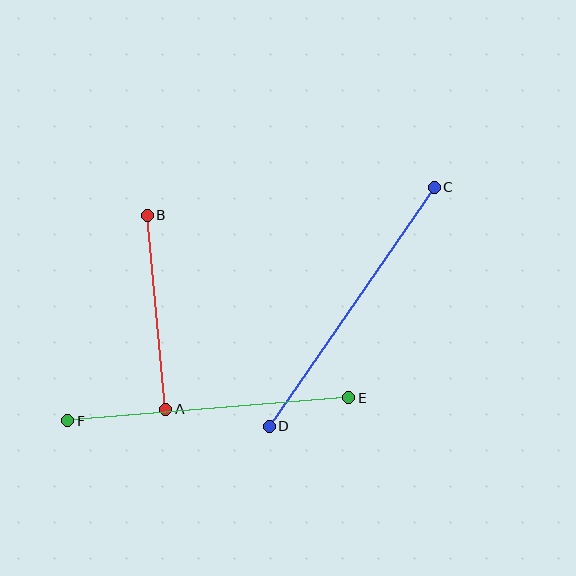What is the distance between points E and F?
The distance is approximately 282 pixels.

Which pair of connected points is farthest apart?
Points C and D are farthest apart.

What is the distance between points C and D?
The distance is approximately 290 pixels.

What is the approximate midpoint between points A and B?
The midpoint is at approximately (157, 312) pixels.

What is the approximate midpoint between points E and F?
The midpoint is at approximately (208, 409) pixels.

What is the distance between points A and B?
The distance is approximately 195 pixels.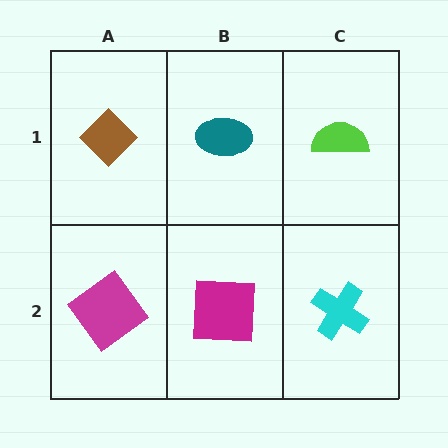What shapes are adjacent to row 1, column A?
A magenta diamond (row 2, column A), a teal ellipse (row 1, column B).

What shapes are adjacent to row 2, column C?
A lime semicircle (row 1, column C), a magenta square (row 2, column B).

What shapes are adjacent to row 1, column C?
A cyan cross (row 2, column C), a teal ellipse (row 1, column B).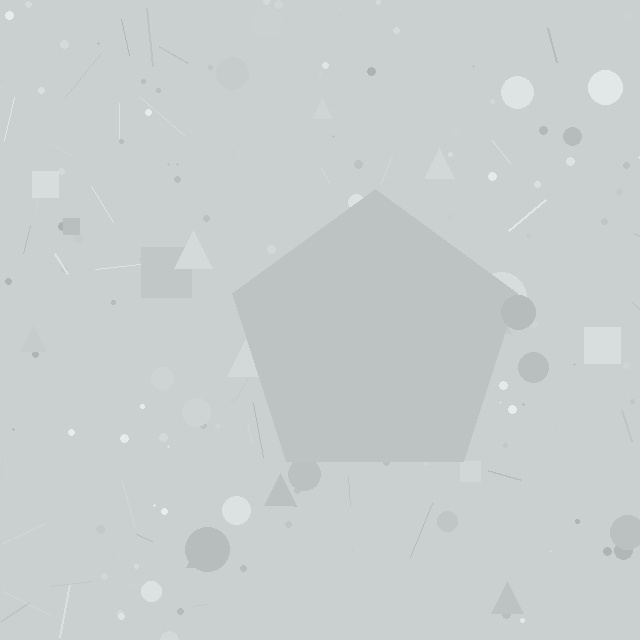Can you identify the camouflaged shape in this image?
The camouflaged shape is a pentagon.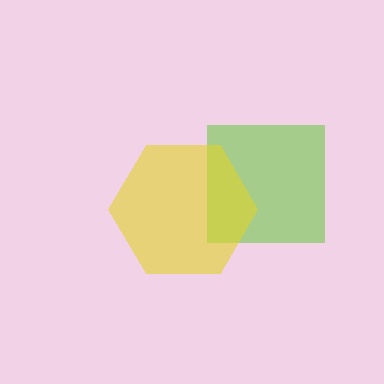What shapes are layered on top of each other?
The layered shapes are: a lime square, a yellow hexagon.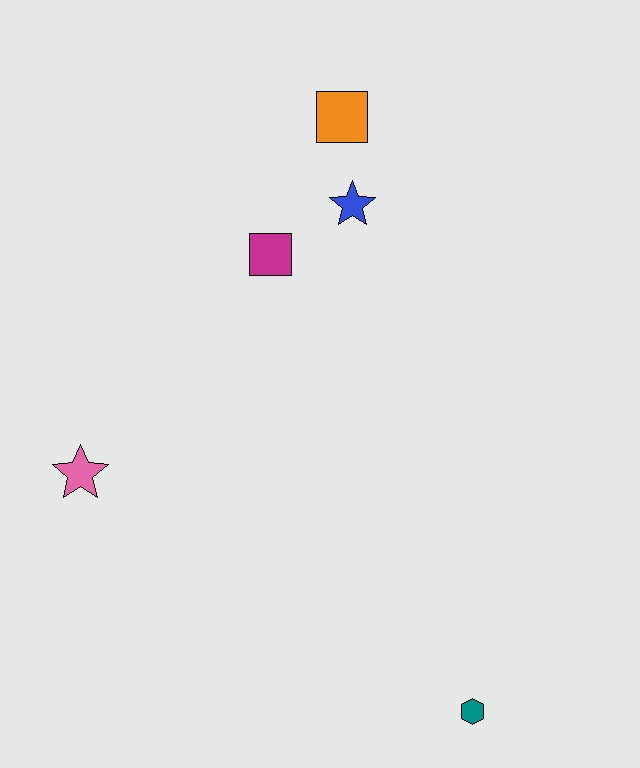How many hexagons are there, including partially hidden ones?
There is 1 hexagon.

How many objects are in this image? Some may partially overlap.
There are 5 objects.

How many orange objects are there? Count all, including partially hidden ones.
There is 1 orange object.